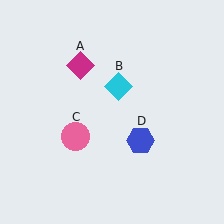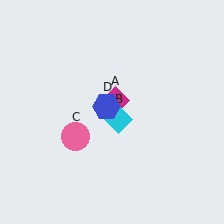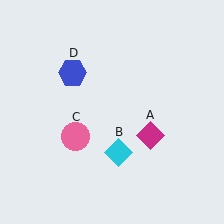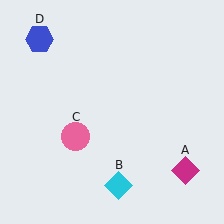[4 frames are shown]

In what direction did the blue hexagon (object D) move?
The blue hexagon (object D) moved up and to the left.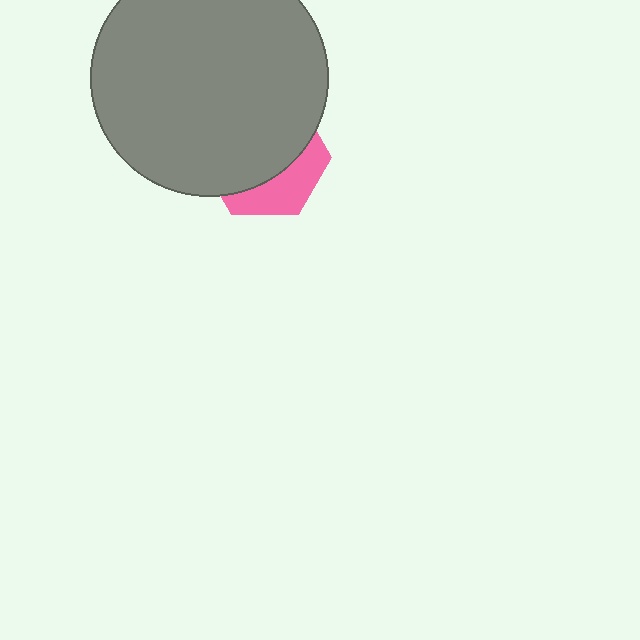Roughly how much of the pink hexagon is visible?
A small part of it is visible (roughly 33%).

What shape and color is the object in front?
The object in front is a gray circle.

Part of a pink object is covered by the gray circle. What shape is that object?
It is a hexagon.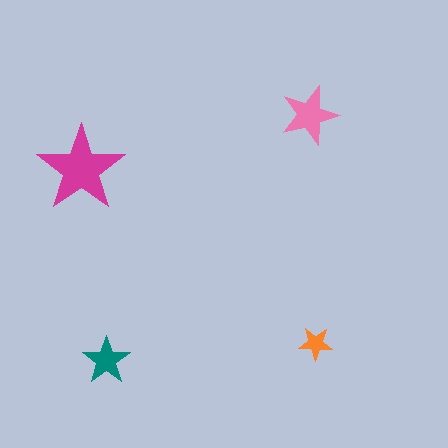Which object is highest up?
The pink star is topmost.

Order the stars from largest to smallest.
the magenta one, the pink one, the teal one, the orange one.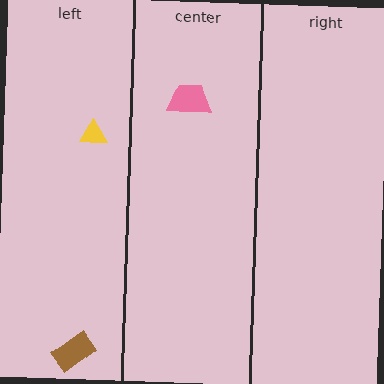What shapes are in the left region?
The yellow triangle, the brown rectangle.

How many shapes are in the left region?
2.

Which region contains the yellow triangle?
The left region.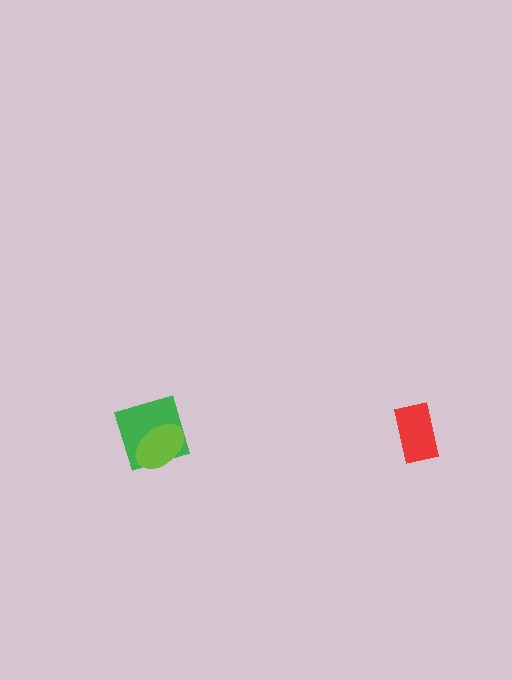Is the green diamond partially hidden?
Yes, it is partially covered by another shape.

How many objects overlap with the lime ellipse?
1 object overlaps with the lime ellipse.